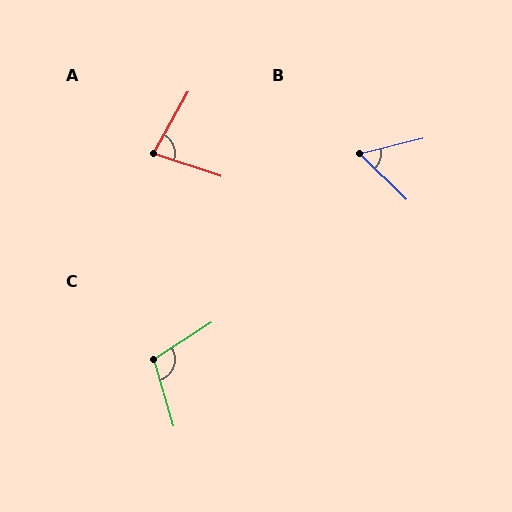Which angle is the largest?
C, at approximately 106 degrees.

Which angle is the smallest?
B, at approximately 58 degrees.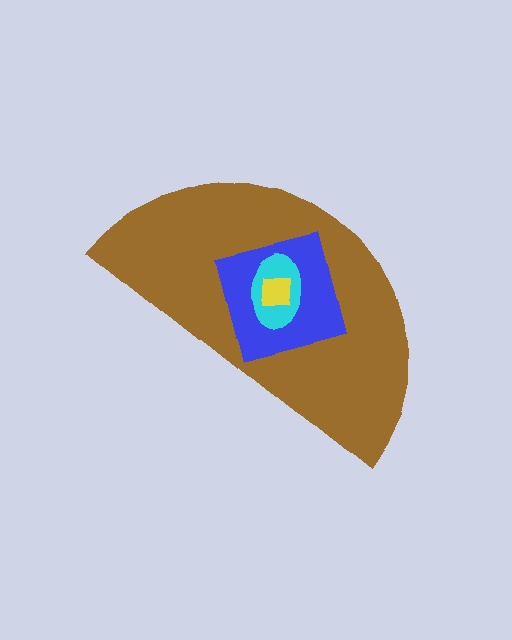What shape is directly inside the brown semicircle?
The blue square.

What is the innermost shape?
The yellow square.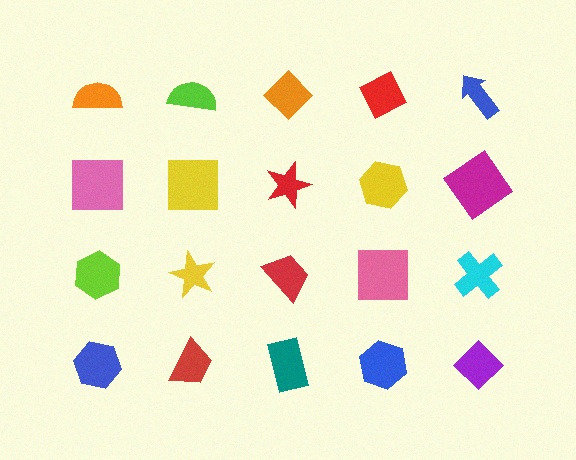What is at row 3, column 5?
A cyan cross.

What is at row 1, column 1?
An orange semicircle.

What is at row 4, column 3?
A teal rectangle.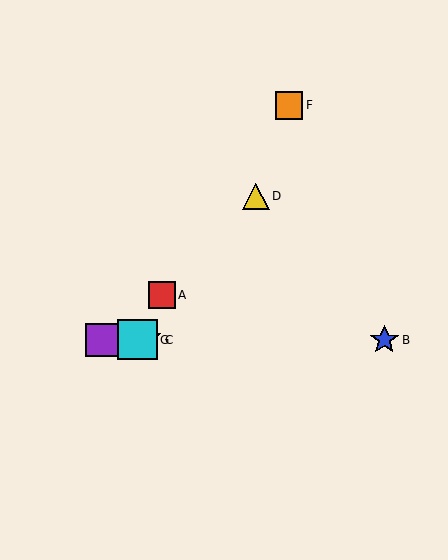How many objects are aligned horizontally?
4 objects (B, C, E, G) are aligned horizontally.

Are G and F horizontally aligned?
No, G is at y≈340 and F is at y≈105.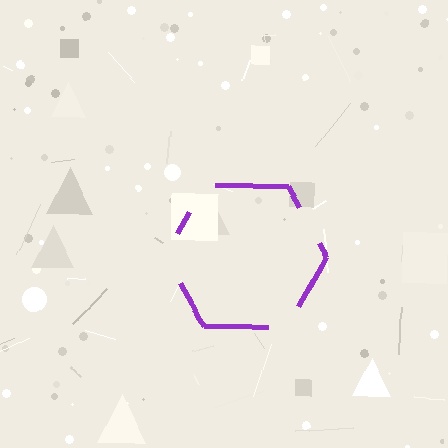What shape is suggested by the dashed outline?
The dashed outline suggests a hexagon.